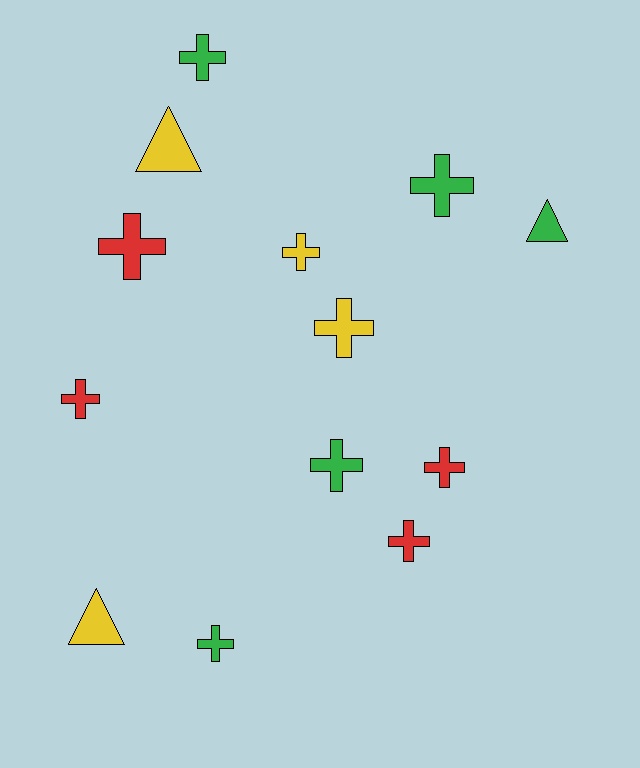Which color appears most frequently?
Green, with 5 objects.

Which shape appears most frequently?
Cross, with 10 objects.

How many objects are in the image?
There are 13 objects.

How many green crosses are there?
There are 4 green crosses.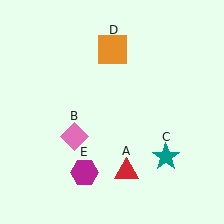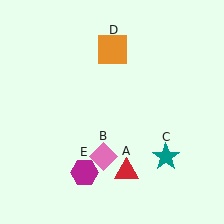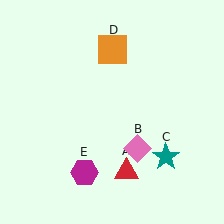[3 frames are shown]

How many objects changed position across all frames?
1 object changed position: pink diamond (object B).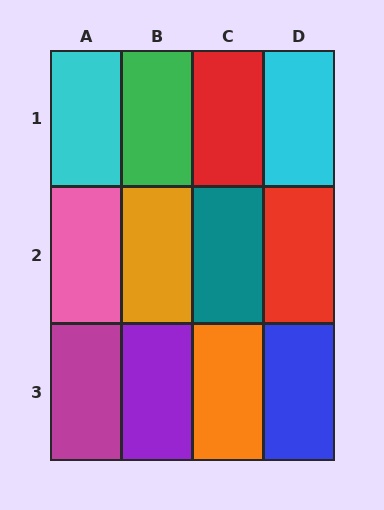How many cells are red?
2 cells are red.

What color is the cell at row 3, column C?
Orange.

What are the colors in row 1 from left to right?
Cyan, green, red, cyan.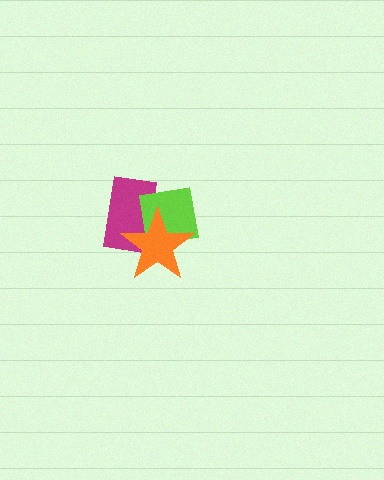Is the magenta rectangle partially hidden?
Yes, it is partially covered by another shape.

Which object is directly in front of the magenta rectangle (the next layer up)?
The lime square is directly in front of the magenta rectangle.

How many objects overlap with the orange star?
2 objects overlap with the orange star.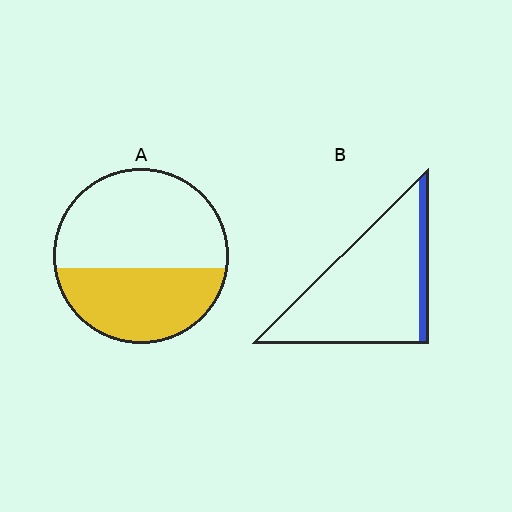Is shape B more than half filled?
No.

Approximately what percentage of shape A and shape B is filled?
A is approximately 40% and B is approximately 10%.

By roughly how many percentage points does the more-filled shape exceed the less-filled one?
By roughly 30 percentage points (A over B).